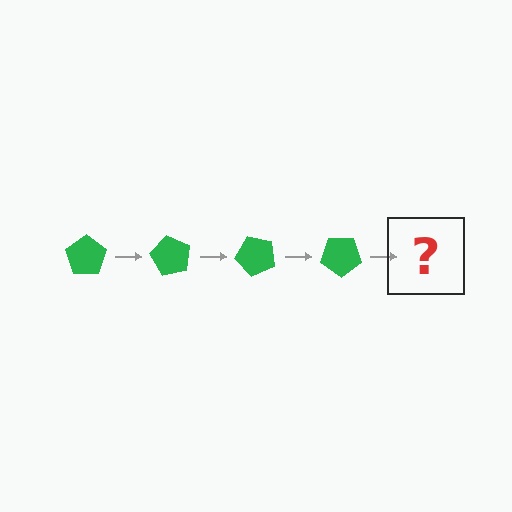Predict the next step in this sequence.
The next step is a green pentagon rotated 240 degrees.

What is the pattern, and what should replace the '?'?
The pattern is that the pentagon rotates 60 degrees each step. The '?' should be a green pentagon rotated 240 degrees.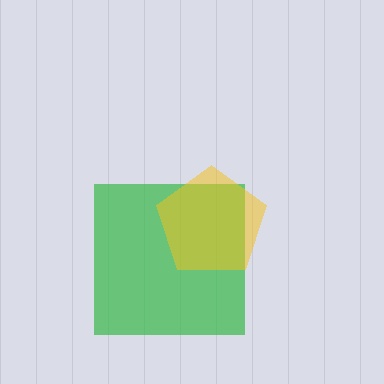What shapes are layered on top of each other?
The layered shapes are: a green square, a yellow pentagon.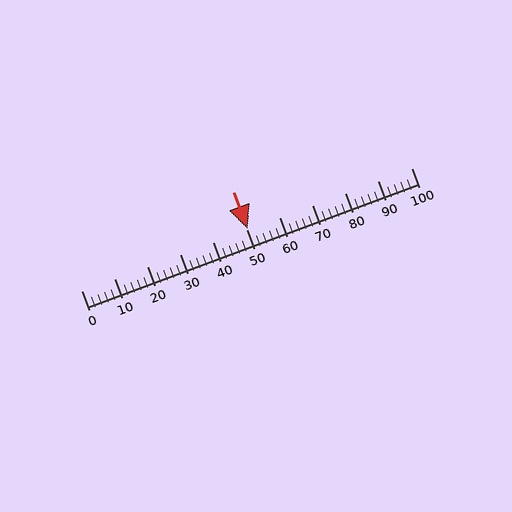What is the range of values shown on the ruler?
The ruler shows values from 0 to 100.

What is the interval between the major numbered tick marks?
The major tick marks are spaced 10 units apart.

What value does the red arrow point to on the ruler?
The red arrow points to approximately 50.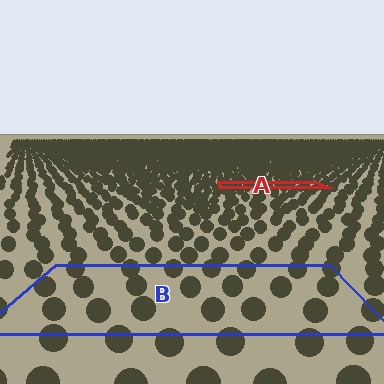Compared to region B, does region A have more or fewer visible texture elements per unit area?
Region A has more texture elements per unit area — they are packed more densely because it is farther away.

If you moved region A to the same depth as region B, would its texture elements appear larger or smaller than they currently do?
They would appear larger. At a closer depth, the same texture elements are projected at a bigger on-screen size.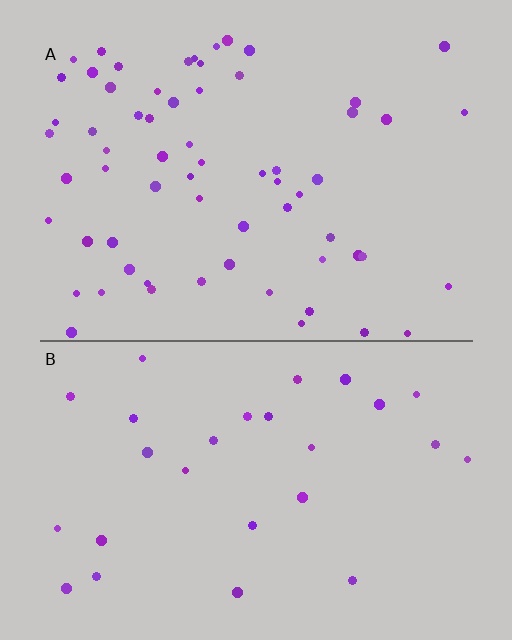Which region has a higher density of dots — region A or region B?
A (the top).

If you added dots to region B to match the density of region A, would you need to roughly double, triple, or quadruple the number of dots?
Approximately double.